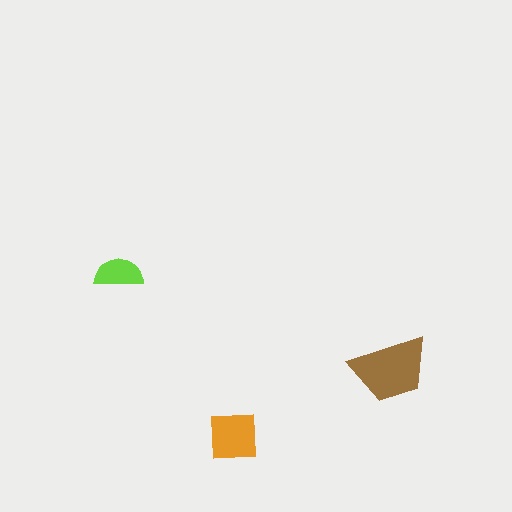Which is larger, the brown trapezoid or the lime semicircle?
The brown trapezoid.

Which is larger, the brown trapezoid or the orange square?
The brown trapezoid.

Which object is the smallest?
The lime semicircle.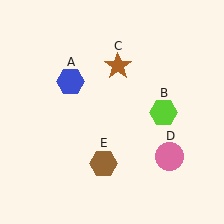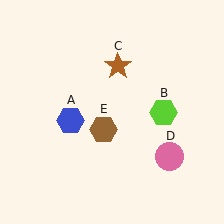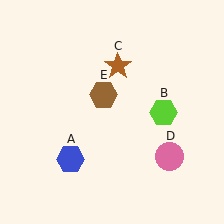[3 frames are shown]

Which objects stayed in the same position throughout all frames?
Lime hexagon (object B) and brown star (object C) and pink circle (object D) remained stationary.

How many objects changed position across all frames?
2 objects changed position: blue hexagon (object A), brown hexagon (object E).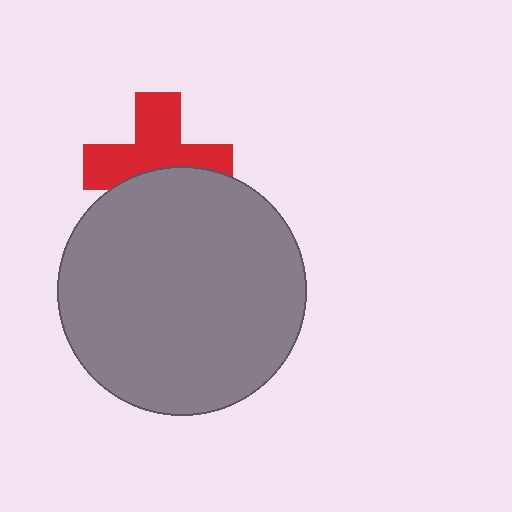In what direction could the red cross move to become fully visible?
The red cross could move up. That would shift it out from behind the gray circle entirely.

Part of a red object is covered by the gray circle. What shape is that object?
It is a cross.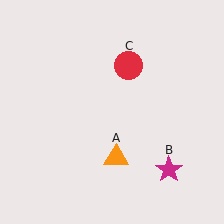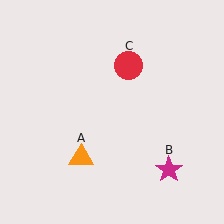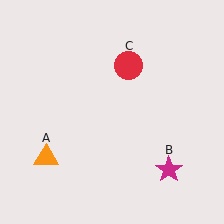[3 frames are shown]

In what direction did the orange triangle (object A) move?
The orange triangle (object A) moved left.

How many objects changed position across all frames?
1 object changed position: orange triangle (object A).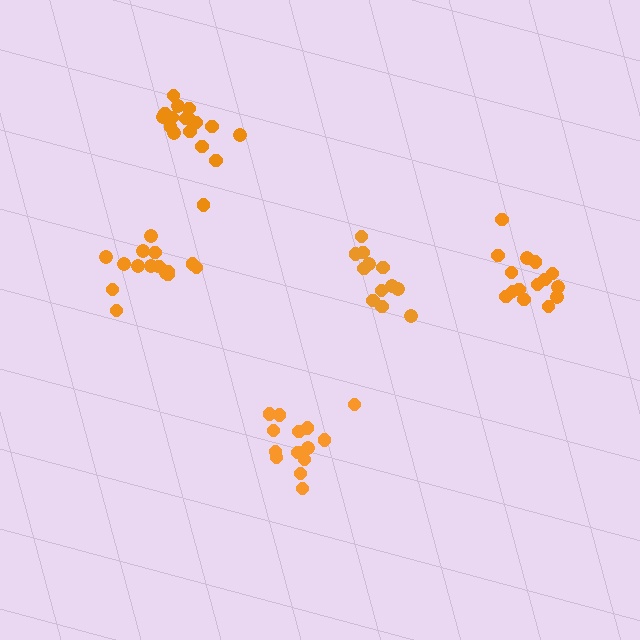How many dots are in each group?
Group 1: 14 dots, Group 2: 15 dots, Group 3: 12 dots, Group 4: 15 dots, Group 5: 17 dots (73 total).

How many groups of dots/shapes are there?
There are 5 groups.